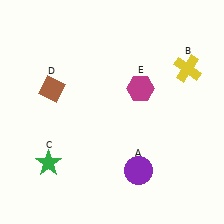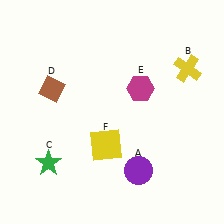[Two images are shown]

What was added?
A yellow square (F) was added in Image 2.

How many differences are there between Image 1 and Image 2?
There is 1 difference between the two images.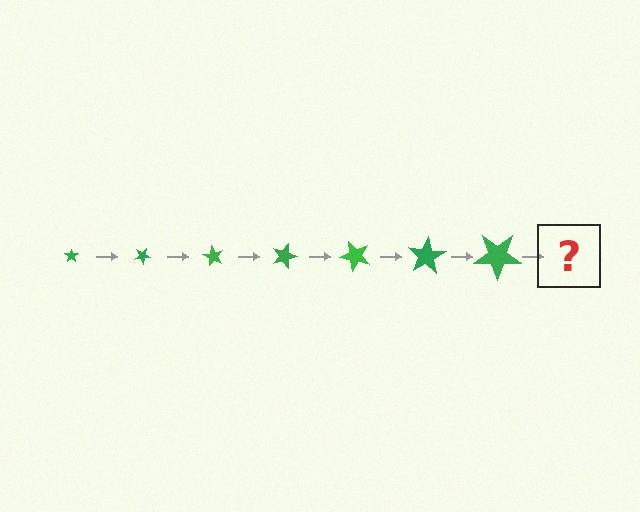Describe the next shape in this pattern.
It should be a star, larger than the previous one and rotated 210 degrees from the start.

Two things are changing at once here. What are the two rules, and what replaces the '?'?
The two rules are that the star grows larger each step and it rotates 30 degrees each step. The '?' should be a star, larger than the previous one and rotated 210 degrees from the start.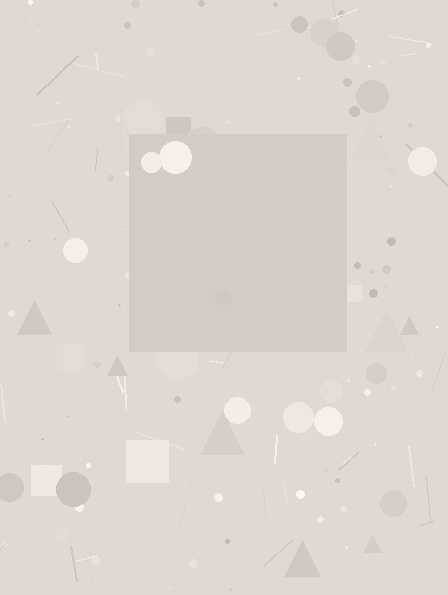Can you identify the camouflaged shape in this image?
The camouflaged shape is a square.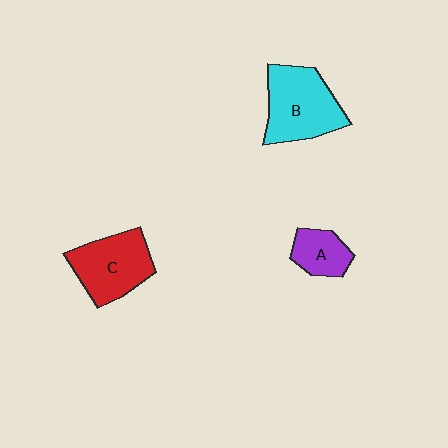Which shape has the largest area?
Shape B (cyan).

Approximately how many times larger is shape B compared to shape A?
Approximately 2.1 times.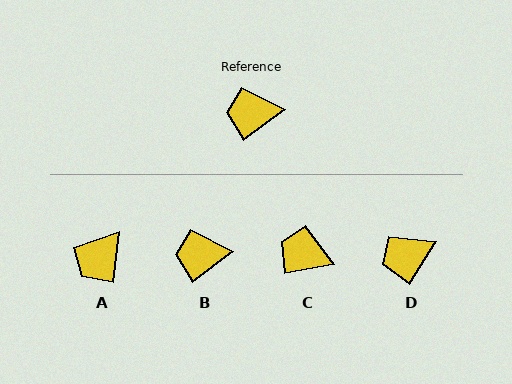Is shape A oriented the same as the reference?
No, it is off by about 48 degrees.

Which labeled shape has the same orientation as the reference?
B.